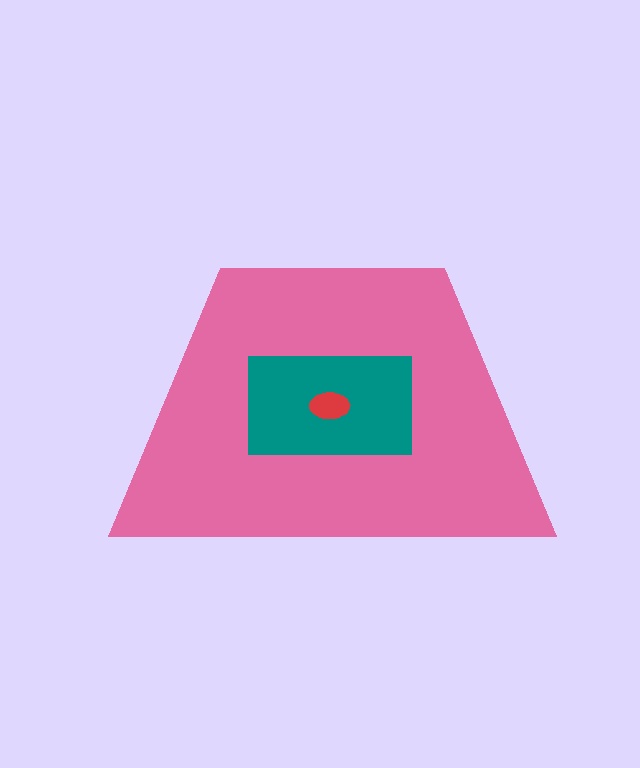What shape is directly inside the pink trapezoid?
The teal rectangle.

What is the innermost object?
The red ellipse.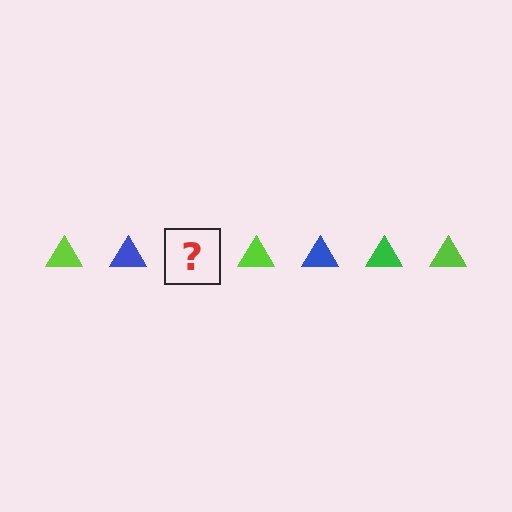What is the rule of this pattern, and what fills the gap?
The rule is that the pattern cycles through lime, blue, green triangles. The gap should be filled with a green triangle.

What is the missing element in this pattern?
The missing element is a green triangle.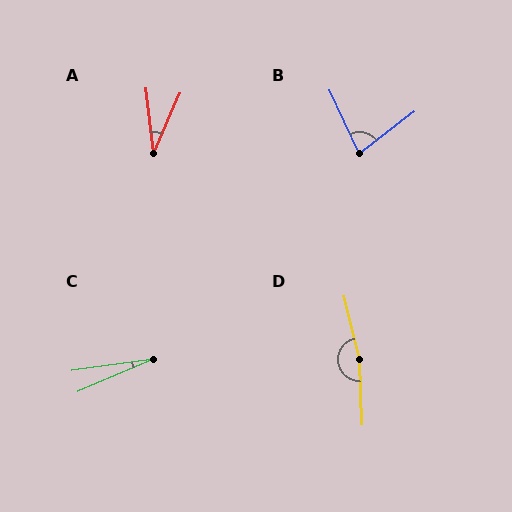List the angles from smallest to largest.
C (15°), A (31°), B (77°), D (168°).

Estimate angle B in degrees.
Approximately 77 degrees.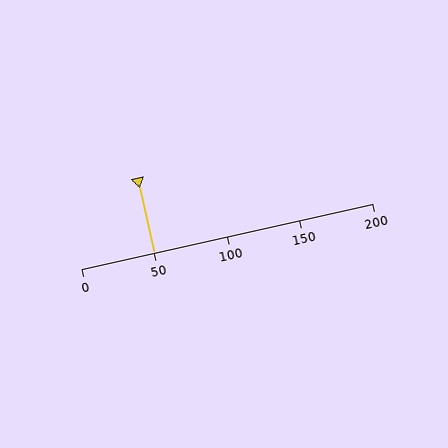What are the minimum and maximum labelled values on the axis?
The axis runs from 0 to 200.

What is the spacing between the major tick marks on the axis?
The major ticks are spaced 50 apart.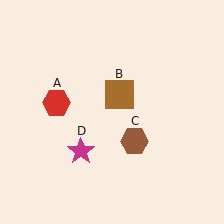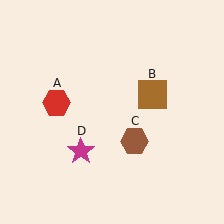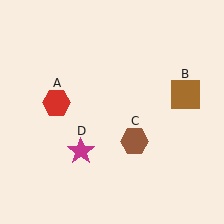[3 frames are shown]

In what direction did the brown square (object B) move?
The brown square (object B) moved right.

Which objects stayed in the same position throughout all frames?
Red hexagon (object A) and brown hexagon (object C) and magenta star (object D) remained stationary.